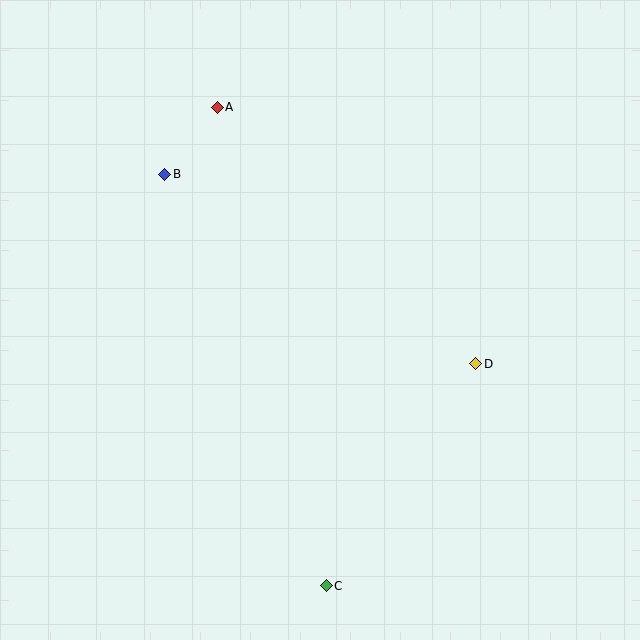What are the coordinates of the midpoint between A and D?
The midpoint between A and D is at (347, 235).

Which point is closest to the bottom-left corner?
Point C is closest to the bottom-left corner.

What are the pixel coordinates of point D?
Point D is at (476, 364).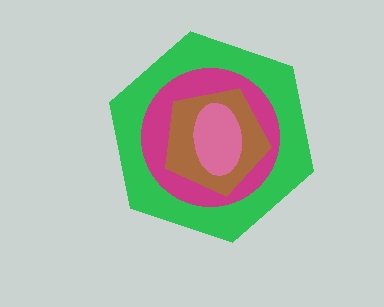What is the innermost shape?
The pink ellipse.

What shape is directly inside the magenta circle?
The brown pentagon.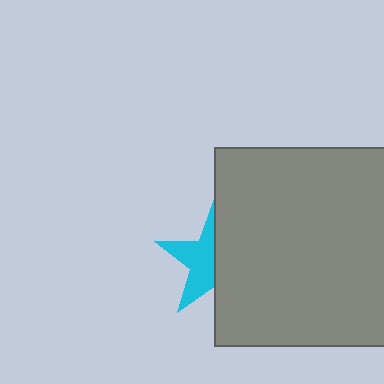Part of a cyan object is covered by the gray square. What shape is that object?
It is a star.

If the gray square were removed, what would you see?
You would see the complete cyan star.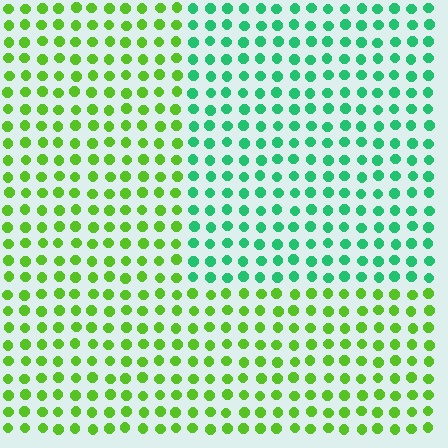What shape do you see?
I see a rectangle.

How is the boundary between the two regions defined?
The boundary is defined purely by a slight shift in hue (about 49 degrees). Spacing, size, and orientation are identical on both sides.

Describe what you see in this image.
The image is filled with small lime elements in a uniform arrangement. A rectangle-shaped region is visible where the elements are tinted to a slightly different hue, forming a subtle color boundary.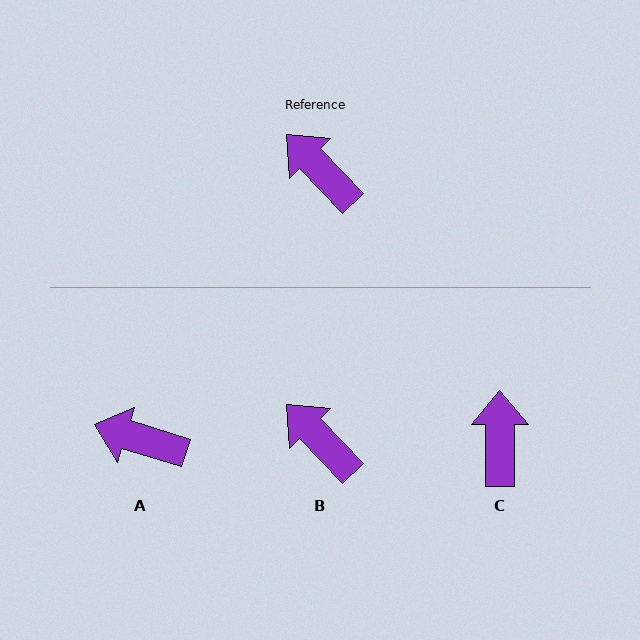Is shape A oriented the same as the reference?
No, it is off by about 29 degrees.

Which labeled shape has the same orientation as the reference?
B.